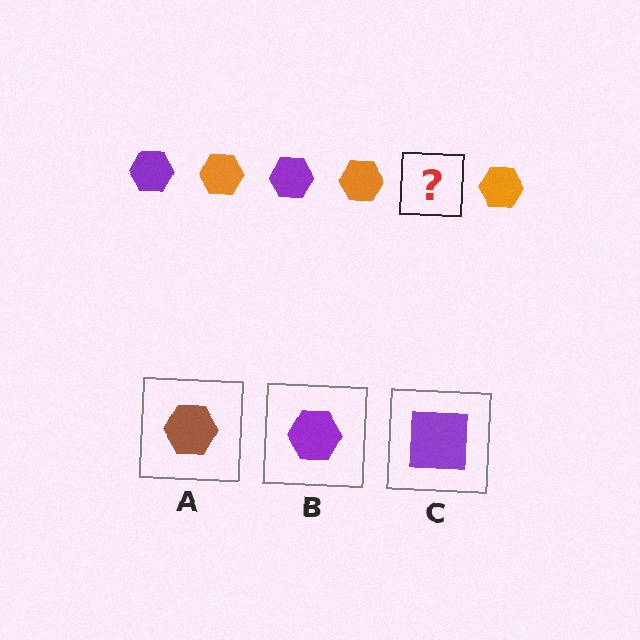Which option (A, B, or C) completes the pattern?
B.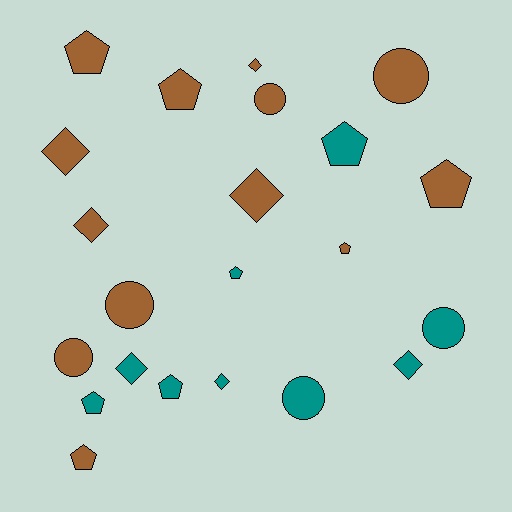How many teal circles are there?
There are 2 teal circles.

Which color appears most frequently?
Brown, with 13 objects.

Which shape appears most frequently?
Pentagon, with 9 objects.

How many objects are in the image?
There are 22 objects.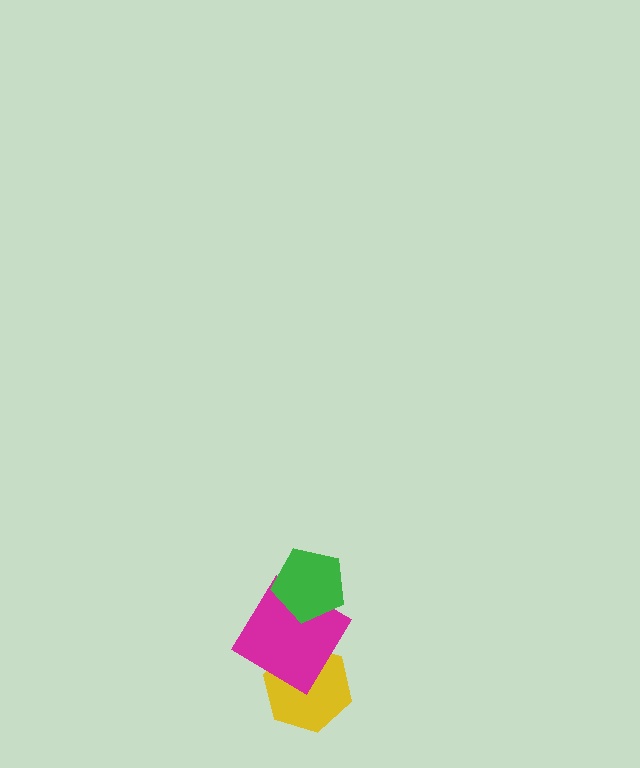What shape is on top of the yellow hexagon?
The magenta diamond is on top of the yellow hexagon.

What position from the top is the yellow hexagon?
The yellow hexagon is 3rd from the top.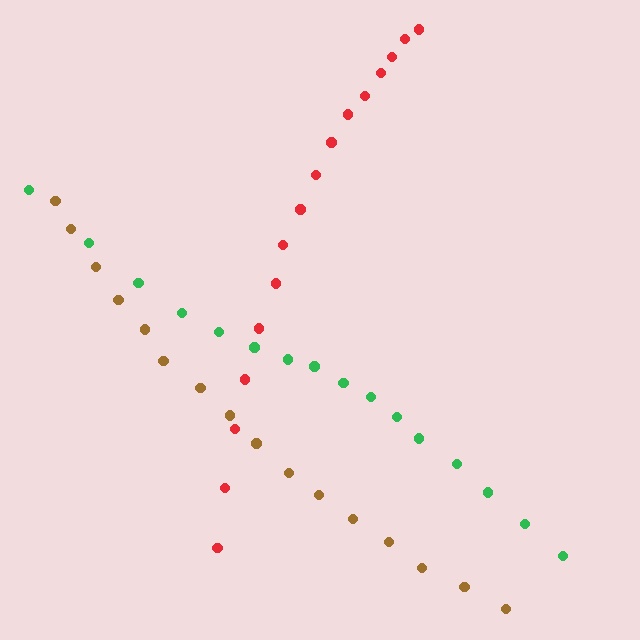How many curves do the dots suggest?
There are 3 distinct paths.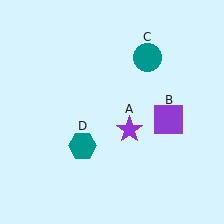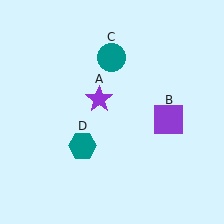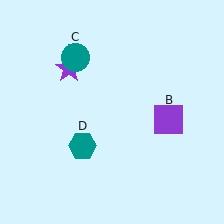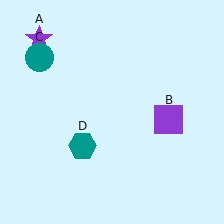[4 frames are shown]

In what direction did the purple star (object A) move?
The purple star (object A) moved up and to the left.